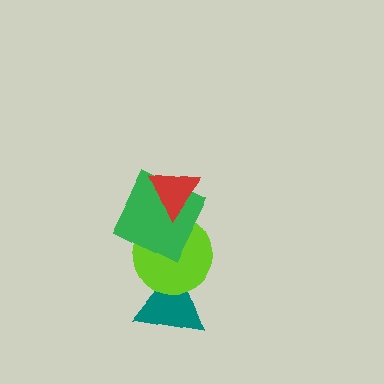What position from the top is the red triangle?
The red triangle is 1st from the top.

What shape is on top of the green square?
The red triangle is on top of the green square.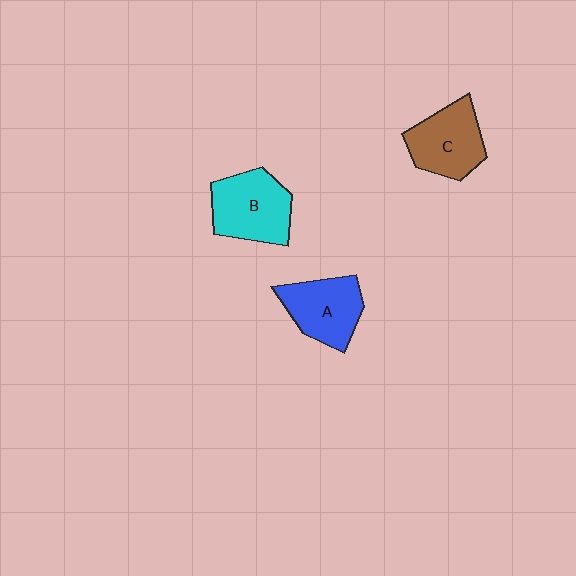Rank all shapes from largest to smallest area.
From largest to smallest: B (cyan), C (brown), A (blue).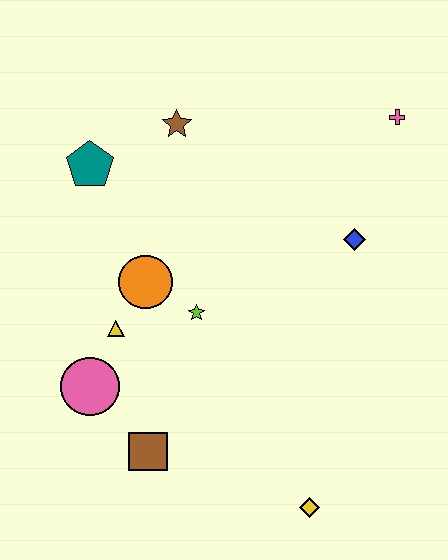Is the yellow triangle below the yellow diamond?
No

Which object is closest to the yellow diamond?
The brown square is closest to the yellow diamond.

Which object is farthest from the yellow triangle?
The pink cross is farthest from the yellow triangle.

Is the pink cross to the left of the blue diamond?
No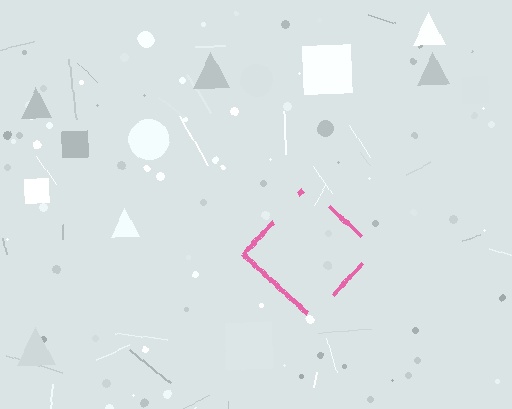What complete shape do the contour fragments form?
The contour fragments form a diamond.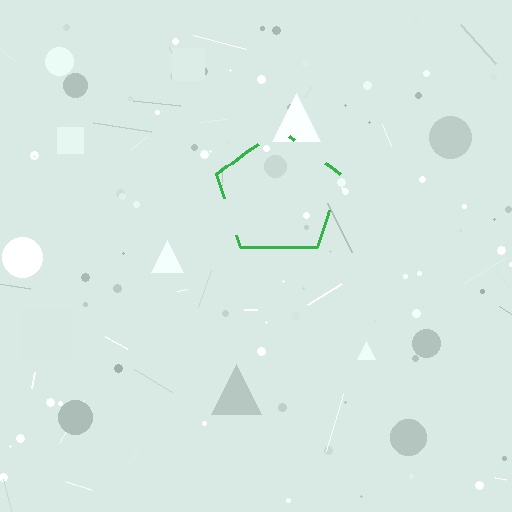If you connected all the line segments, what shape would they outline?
They would outline a pentagon.